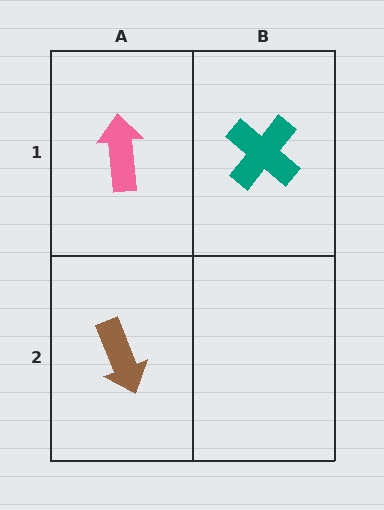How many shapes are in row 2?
1 shape.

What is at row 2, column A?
A brown arrow.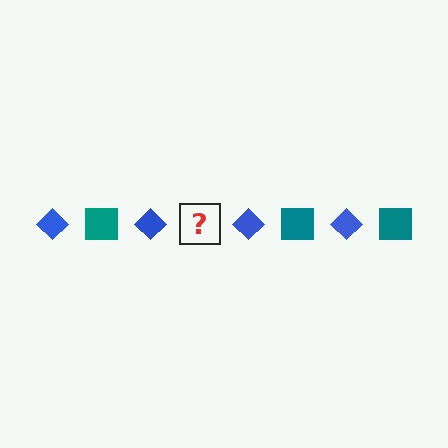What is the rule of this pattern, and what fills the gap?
The rule is that the pattern alternates between blue diamond and teal square. The gap should be filled with a teal square.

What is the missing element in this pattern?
The missing element is a teal square.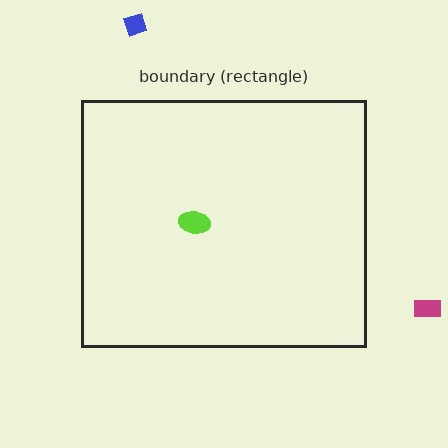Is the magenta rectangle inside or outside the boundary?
Outside.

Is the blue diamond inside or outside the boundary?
Outside.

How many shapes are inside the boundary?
1 inside, 2 outside.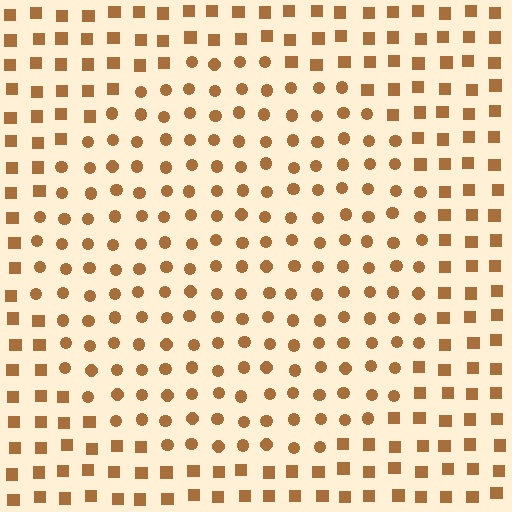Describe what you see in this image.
The image is filled with small brown elements arranged in a uniform grid. A circle-shaped region contains circles, while the surrounding area contains squares. The boundary is defined purely by the change in element shape.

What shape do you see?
I see a circle.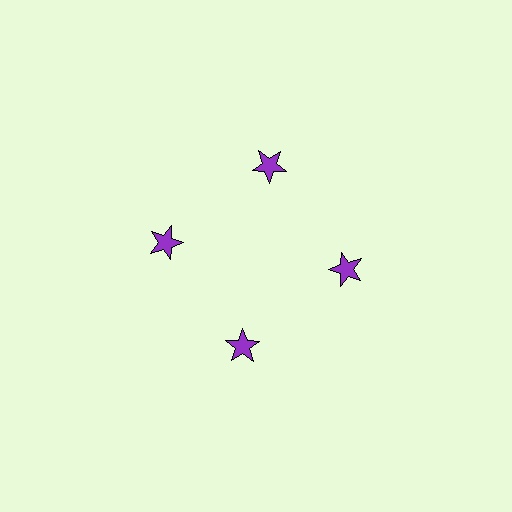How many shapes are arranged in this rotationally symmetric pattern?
There are 4 shapes, arranged in 4 groups of 1.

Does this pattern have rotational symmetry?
Yes, this pattern has 4-fold rotational symmetry. It looks the same after rotating 90 degrees around the center.